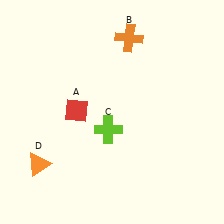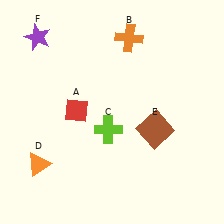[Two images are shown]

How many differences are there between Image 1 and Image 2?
There are 2 differences between the two images.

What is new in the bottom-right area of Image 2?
A brown square (E) was added in the bottom-right area of Image 2.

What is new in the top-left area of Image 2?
A purple star (F) was added in the top-left area of Image 2.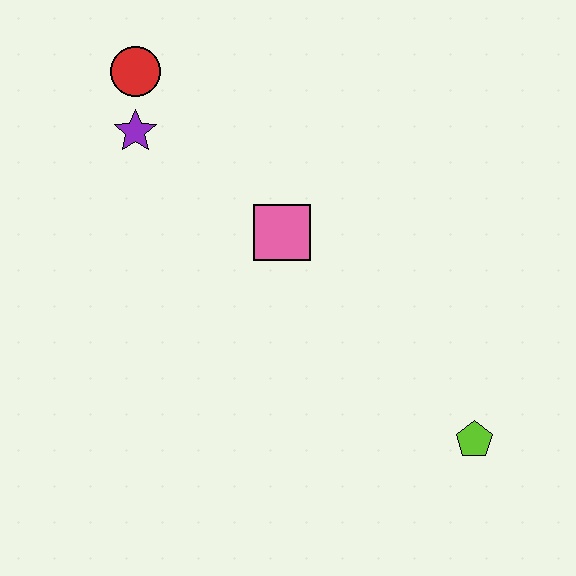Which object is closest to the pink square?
The purple star is closest to the pink square.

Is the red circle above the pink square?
Yes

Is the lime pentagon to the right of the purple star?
Yes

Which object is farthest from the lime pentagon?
The red circle is farthest from the lime pentagon.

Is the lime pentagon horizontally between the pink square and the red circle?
No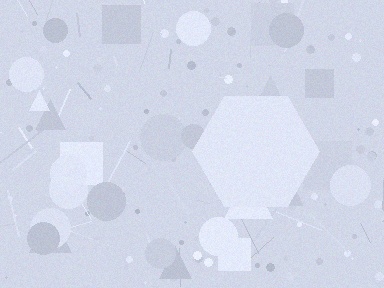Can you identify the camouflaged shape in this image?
The camouflaged shape is a hexagon.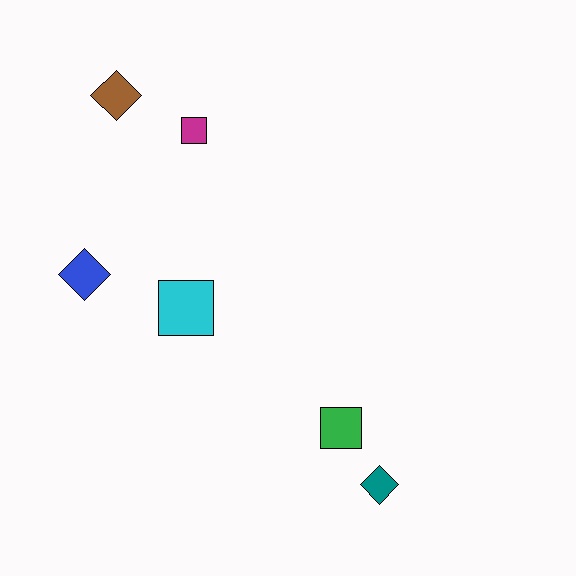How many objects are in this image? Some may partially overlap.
There are 6 objects.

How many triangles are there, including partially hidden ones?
There are no triangles.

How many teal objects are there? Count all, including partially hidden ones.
There is 1 teal object.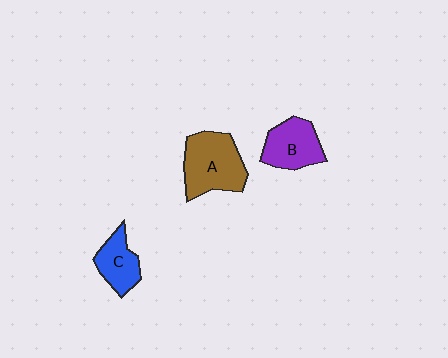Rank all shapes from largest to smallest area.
From largest to smallest: A (brown), B (purple), C (blue).